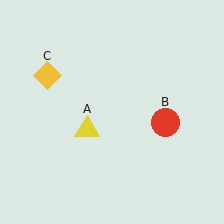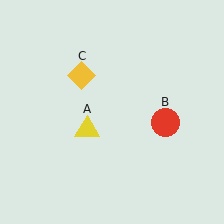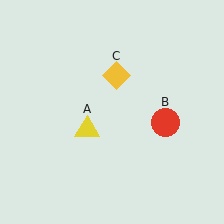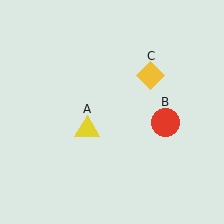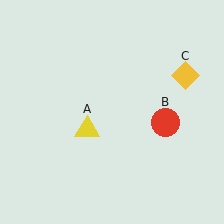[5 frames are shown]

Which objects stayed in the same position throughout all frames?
Yellow triangle (object A) and red circle (object B) remained stationary.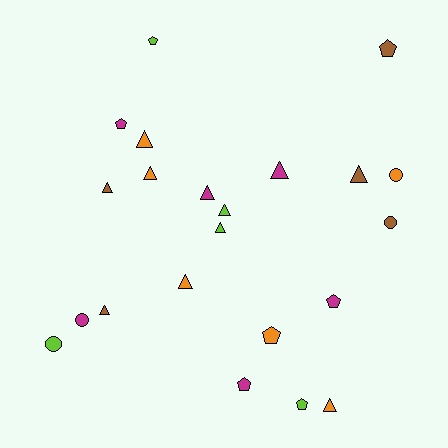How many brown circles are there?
There is 1 brown circle.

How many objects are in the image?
There are 22 objects.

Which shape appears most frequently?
Triangle, with 11 objects.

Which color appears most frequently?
Magenta, with 6 objects.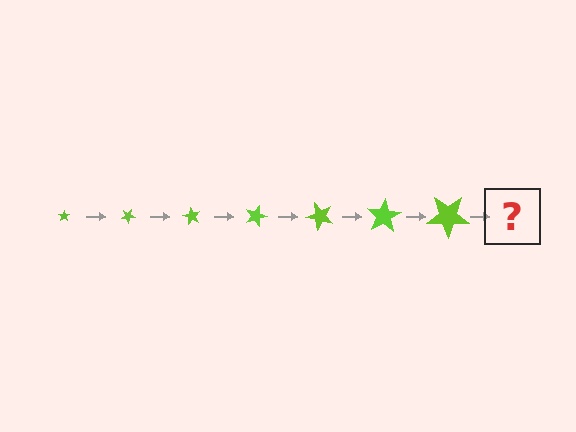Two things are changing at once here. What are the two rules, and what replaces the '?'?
The two rules are that the star grows larger each step and it rotates 30 degrees each step. The '?' should be a star, larger than the previous one and rotated 210 degrees from the start.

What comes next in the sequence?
The next element should be a star, larger than the previous one and rotated 210 degrees from the start.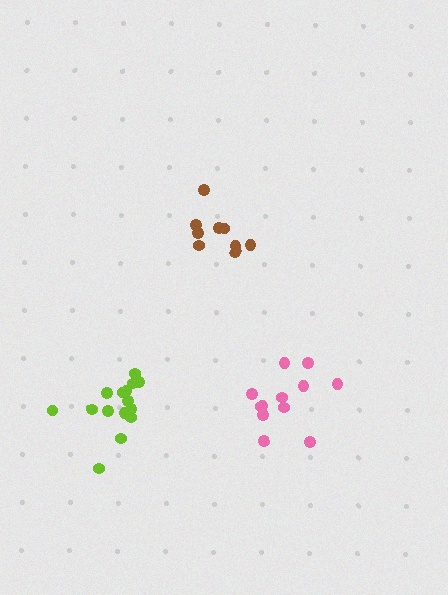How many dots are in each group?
Group 1: 15 dots, Group 2: 12 dots, Group 3: 9 dots (36 total).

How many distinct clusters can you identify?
There are 3 distinct clusters.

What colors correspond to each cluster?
The clusters are colored: lime, pink, brown.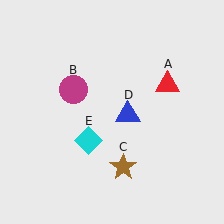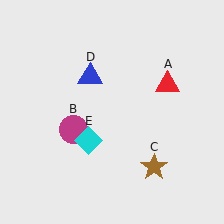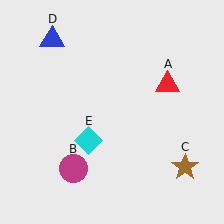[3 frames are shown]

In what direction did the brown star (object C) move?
The brown star (object C) moved right.